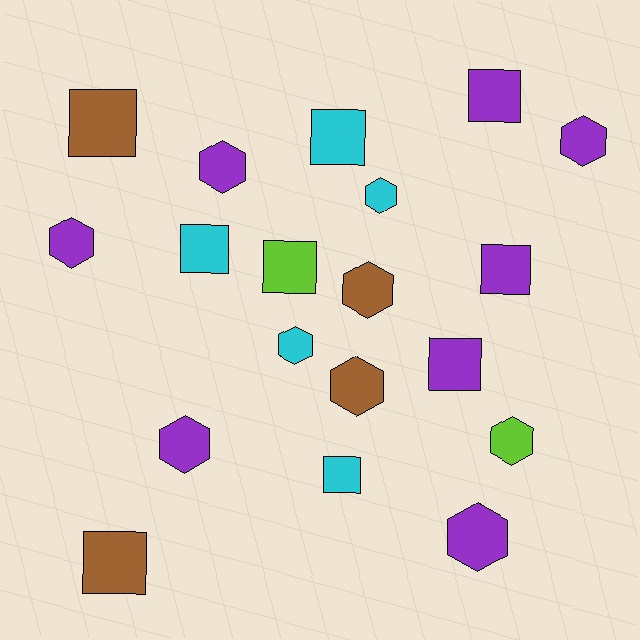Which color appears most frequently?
Purple, with 8 objects.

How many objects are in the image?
There are 19 objects.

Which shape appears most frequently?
Hexagon, with 10 objects.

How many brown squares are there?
There are 2 brown squares.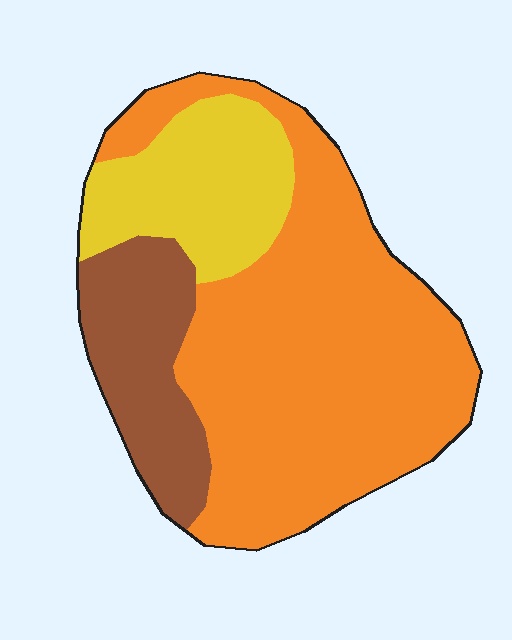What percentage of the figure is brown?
Brown covers roughly 20% of the figure.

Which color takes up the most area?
Orange, at roughly 60%.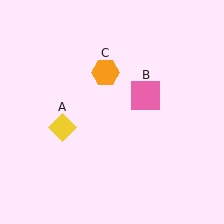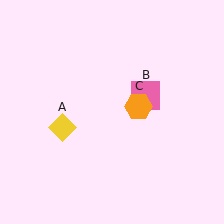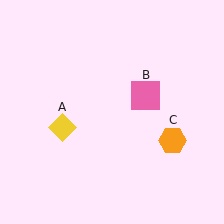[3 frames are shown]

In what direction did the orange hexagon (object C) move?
The orange hexagon (object C) moved down and to the right.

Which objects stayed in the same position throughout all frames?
Yellow diamond (object A) and pink square (object B) remained stationary.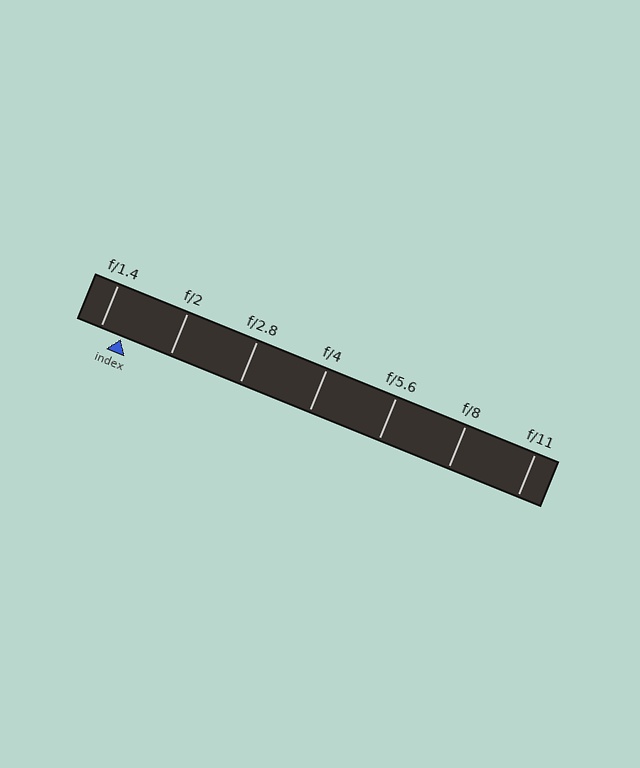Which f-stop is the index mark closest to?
The index mark is closest to f/1.4.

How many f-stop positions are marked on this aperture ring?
There are 7 f-stop positions marked.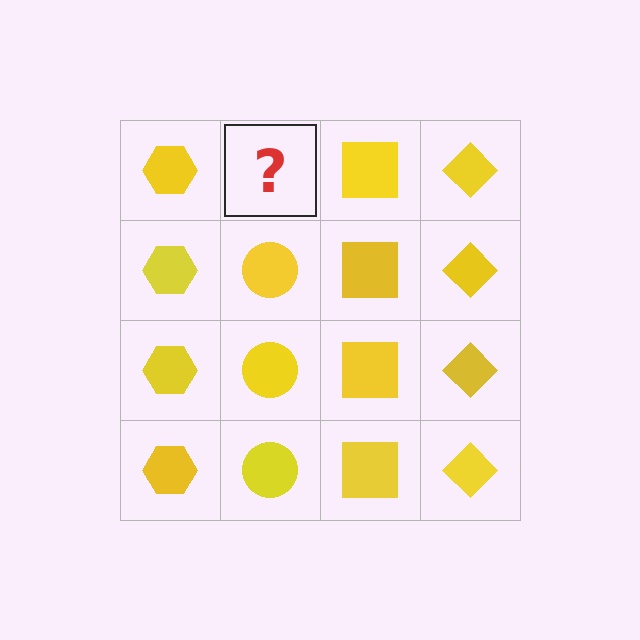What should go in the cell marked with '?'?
The missing cell should contain a yellow circle.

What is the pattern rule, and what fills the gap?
The rule is that each column has a consistent shape. The gap should be filled with a yellow circle.